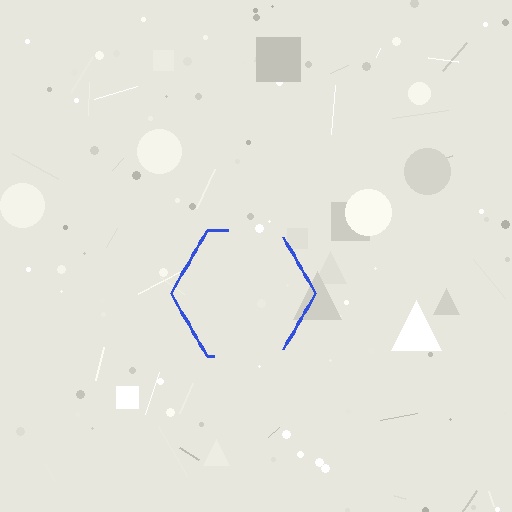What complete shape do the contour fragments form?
The contour fragments form a hexagon.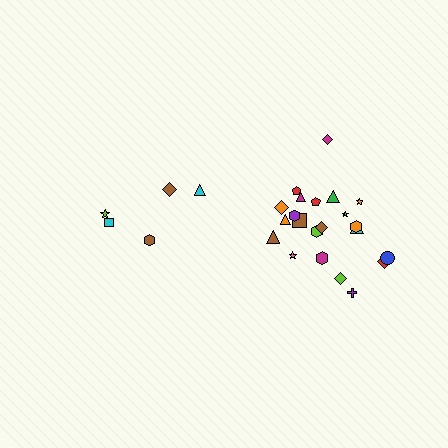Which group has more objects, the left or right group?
The right group.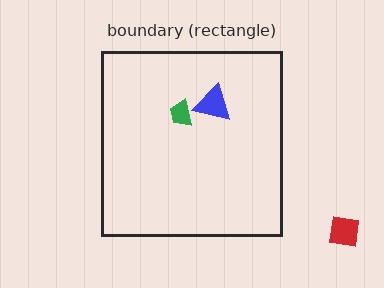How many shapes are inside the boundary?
2 inside, 1 outside.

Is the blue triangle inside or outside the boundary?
Inside.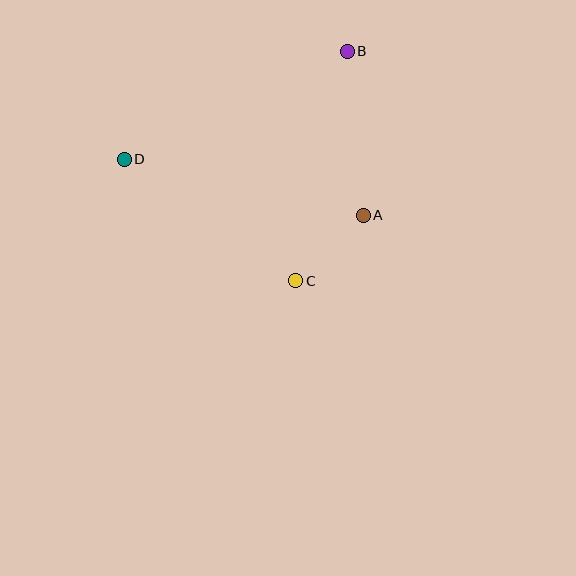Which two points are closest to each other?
Points A and C are closest to each other.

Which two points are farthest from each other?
Points B and D are farthest from each other.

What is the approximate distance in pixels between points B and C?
The distance between B and C is approximately 235 pixels.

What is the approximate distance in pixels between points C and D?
The distance between C and D is approximately 210 pixels.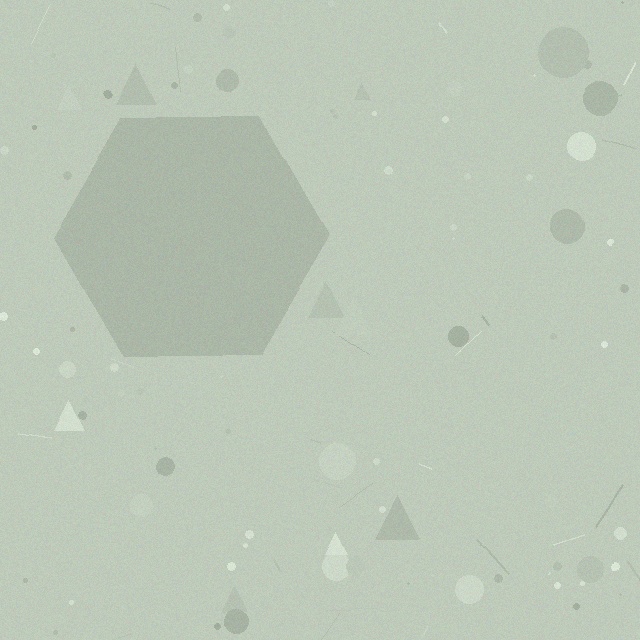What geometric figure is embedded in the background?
A hexagon is embedded in the background.